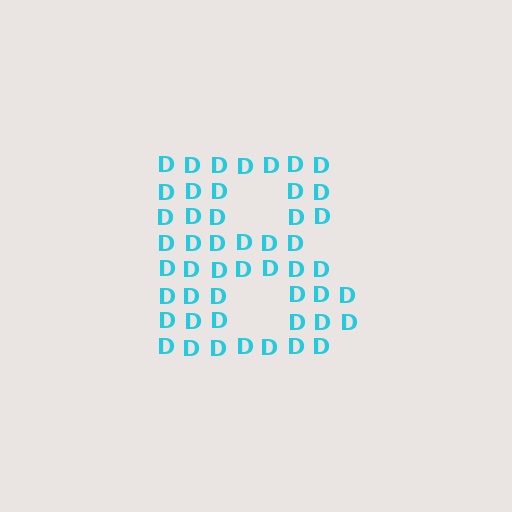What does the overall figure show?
The overall figure shows the letter B.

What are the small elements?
The small elements are letter D's.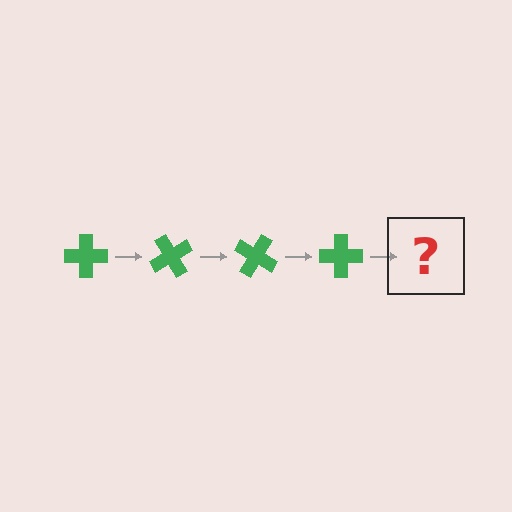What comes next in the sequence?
The next element should be a green cross rotated 240 degrees.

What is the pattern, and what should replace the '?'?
The pattern is that the cross rotates 60 degrees each step. The '?' should be a green cross rotated 240 degrees.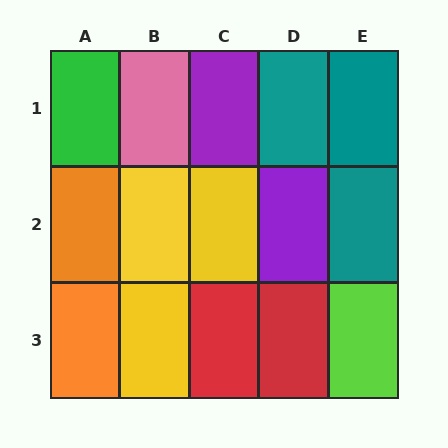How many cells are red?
2 cells are red.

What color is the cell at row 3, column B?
Yellow.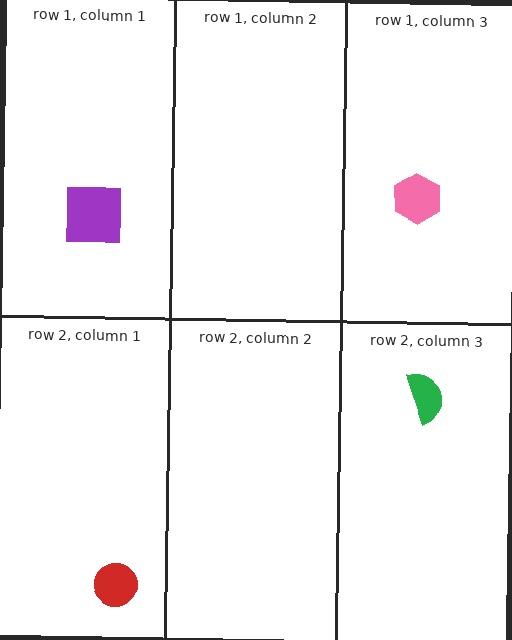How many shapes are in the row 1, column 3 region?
1.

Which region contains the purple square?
The row 1, column 1 region.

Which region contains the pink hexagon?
The row 1, column 3 region.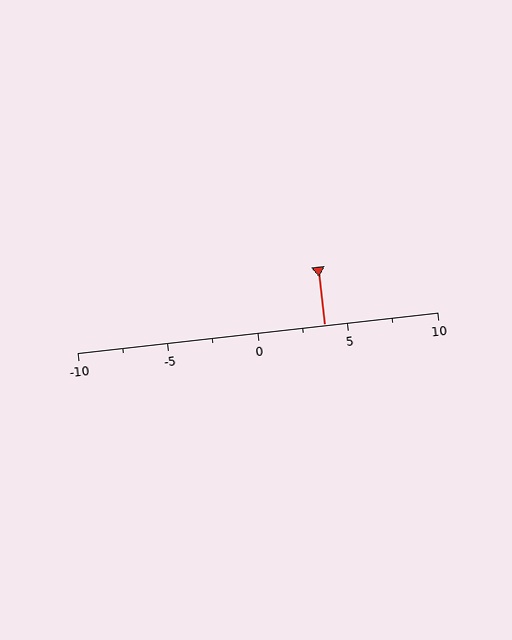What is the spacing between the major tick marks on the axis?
The major ticks are spaced 5 apart.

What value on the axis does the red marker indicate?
The marker indicates approximately 3.8.